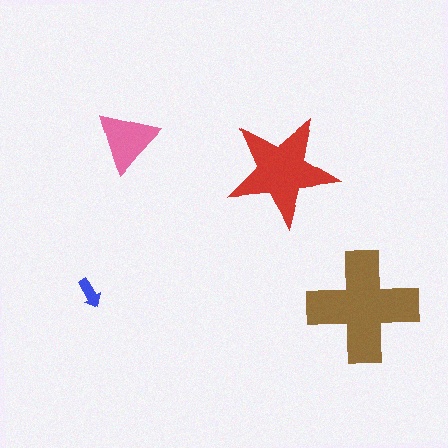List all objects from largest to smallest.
The brown cross, the red star, the pink triangle, the blue arrow.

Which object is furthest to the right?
The brown cross is rightmost.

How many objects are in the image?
There are 4 objects in the image.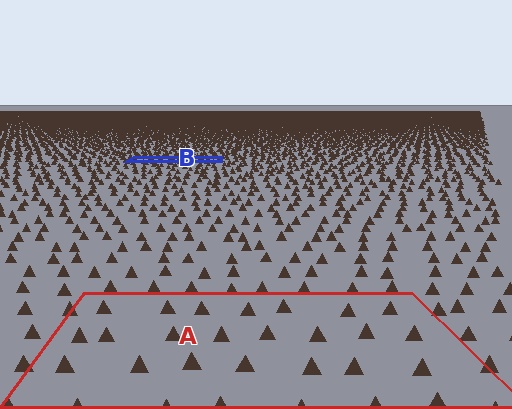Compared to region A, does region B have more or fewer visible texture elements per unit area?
Region B has more texture elements per unit area — they are packed more densely because it is farther away.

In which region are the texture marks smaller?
The texture marks are smaller in region B, because it is farther away.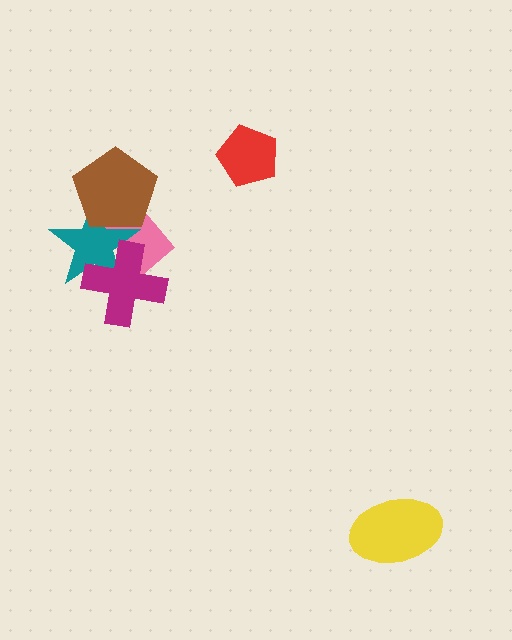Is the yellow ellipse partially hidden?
No, no other shape covers it.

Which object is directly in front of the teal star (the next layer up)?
The brown pentagon is directly in front of the teal star.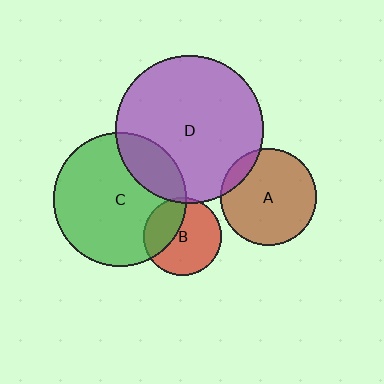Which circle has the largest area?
Circle D (purple).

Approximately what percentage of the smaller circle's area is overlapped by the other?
Approximately 5%.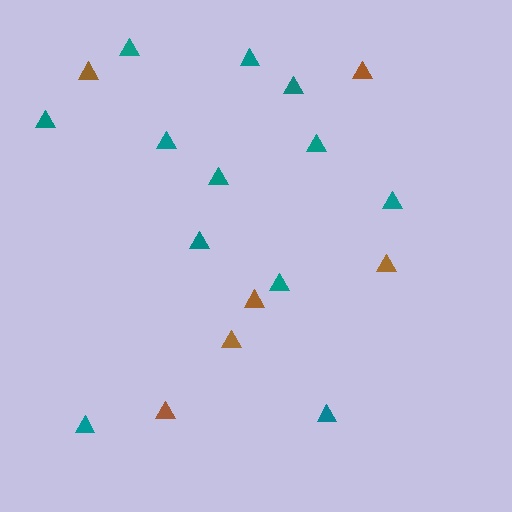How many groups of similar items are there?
There are 2 groups: one group of brown triangles (6) and one group of teal triangles (12).